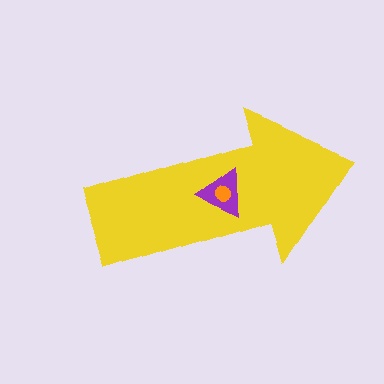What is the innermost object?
The orange circle.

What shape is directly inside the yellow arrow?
The purple triangle.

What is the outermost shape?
The yellow arrow.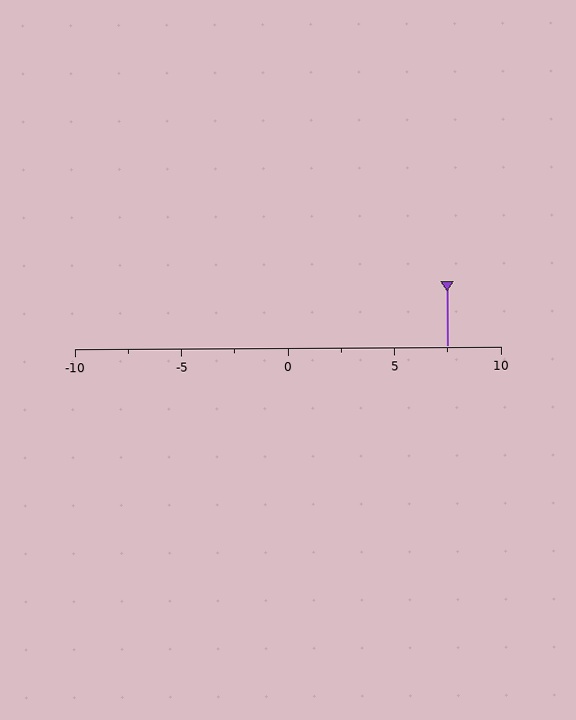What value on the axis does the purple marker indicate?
The marker indicates approximately 7.5.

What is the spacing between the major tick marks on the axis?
The major ticks are spaced 5 apart.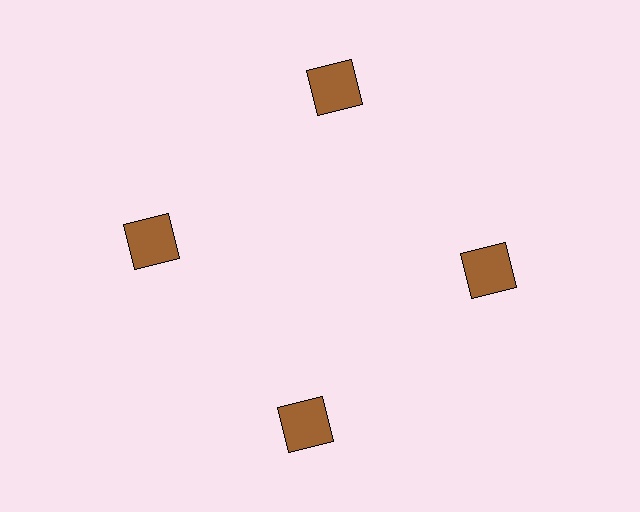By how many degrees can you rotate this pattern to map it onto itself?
The pattern maps onto itself every 90 degrees of rotation.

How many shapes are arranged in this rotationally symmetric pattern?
There are 4 shapes, arranged in 4 groups of 1.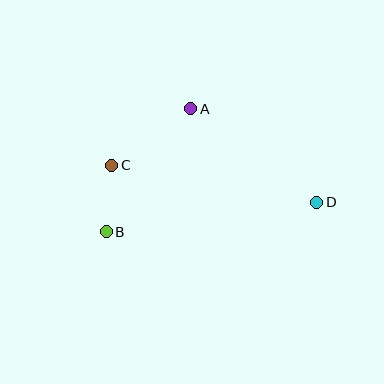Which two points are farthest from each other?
Points B and D are farthest from each other.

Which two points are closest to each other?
Points B and C are closest to each other.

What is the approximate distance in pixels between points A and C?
The distance between A and C is approximately 97 pixels.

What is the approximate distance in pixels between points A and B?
The distance between A and B is approximately 149 pixels.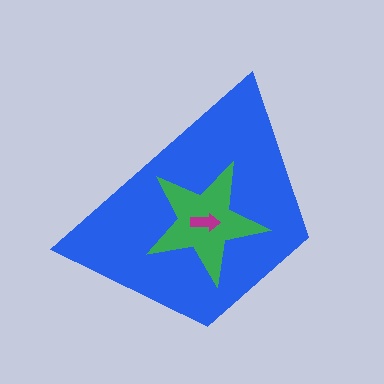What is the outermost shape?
The blue trapezoid.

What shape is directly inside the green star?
The magenta arrow.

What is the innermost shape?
The magenta arrow.